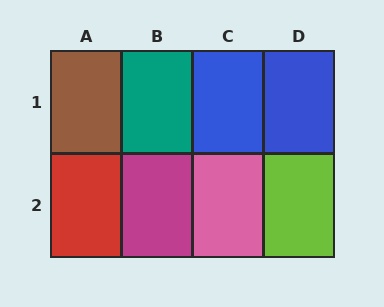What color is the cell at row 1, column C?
Blue.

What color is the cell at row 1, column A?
Brown.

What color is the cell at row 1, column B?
Teal.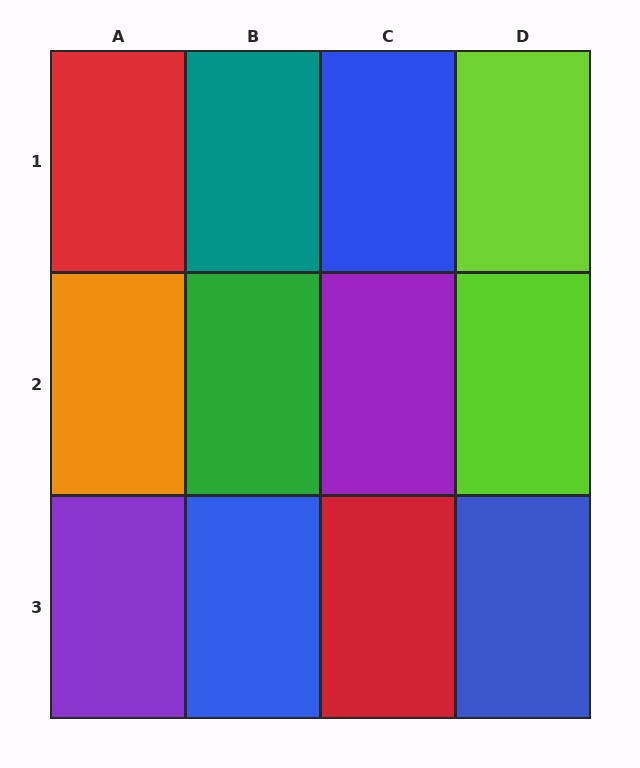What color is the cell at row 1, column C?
Blue.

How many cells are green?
1 cell is green.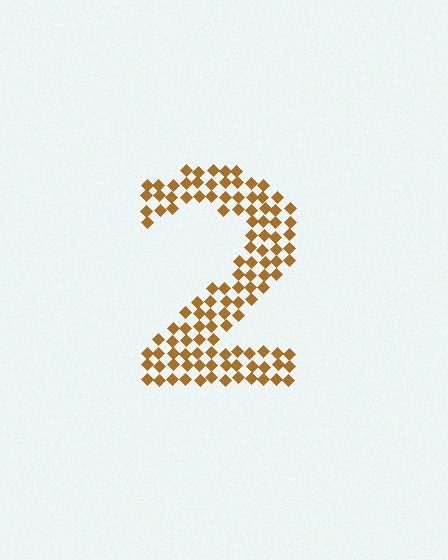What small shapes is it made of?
It is made of small diamonds.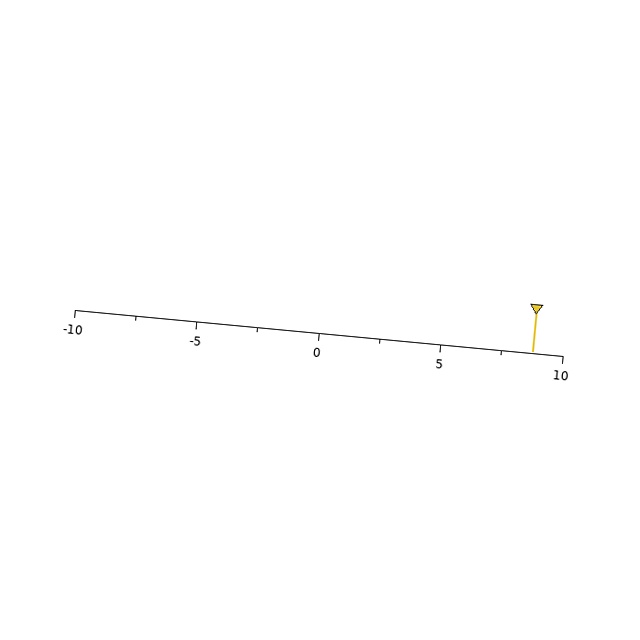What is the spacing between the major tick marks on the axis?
The major ticks are spaced 5 apart.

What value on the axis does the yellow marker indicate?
The marker indicates approximately 8.8.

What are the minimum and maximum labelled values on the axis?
The axis runs from -10 to 10.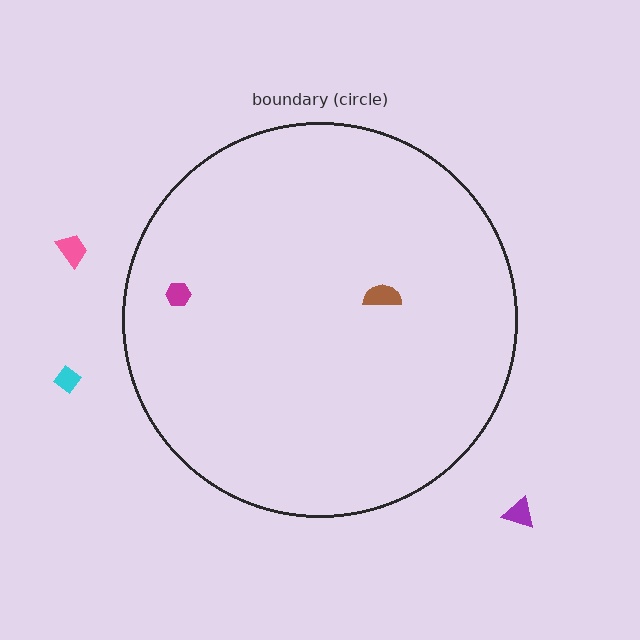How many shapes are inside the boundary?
2 inside, 3 outside.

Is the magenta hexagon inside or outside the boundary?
Inside.